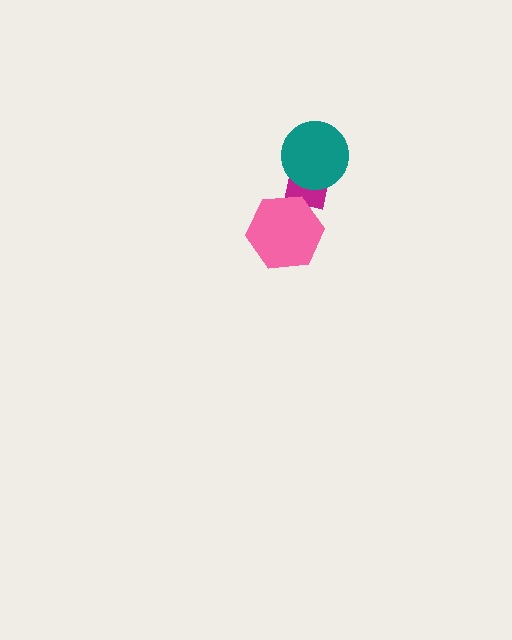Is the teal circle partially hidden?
No, no other shape covers it.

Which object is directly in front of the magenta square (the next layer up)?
The teal circle is directly in front of the magenta square.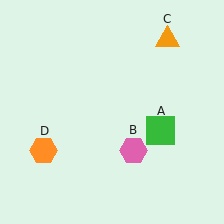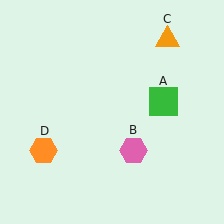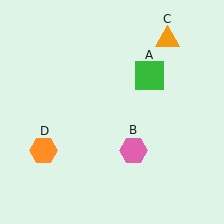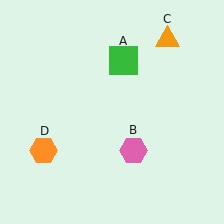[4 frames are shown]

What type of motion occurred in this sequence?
The green square (object A) rotated counterclockwise around the center of the scene.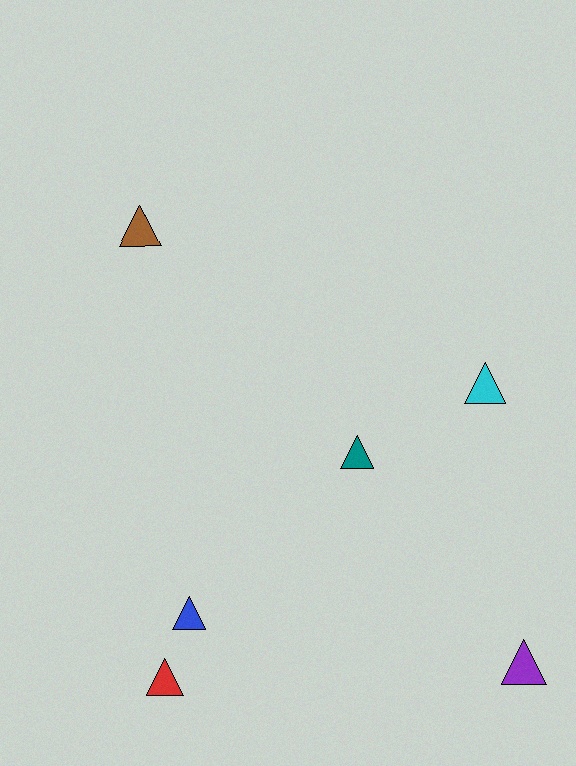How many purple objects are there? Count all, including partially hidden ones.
There is 1 purple object.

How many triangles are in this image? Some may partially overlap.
There are 6 triangles.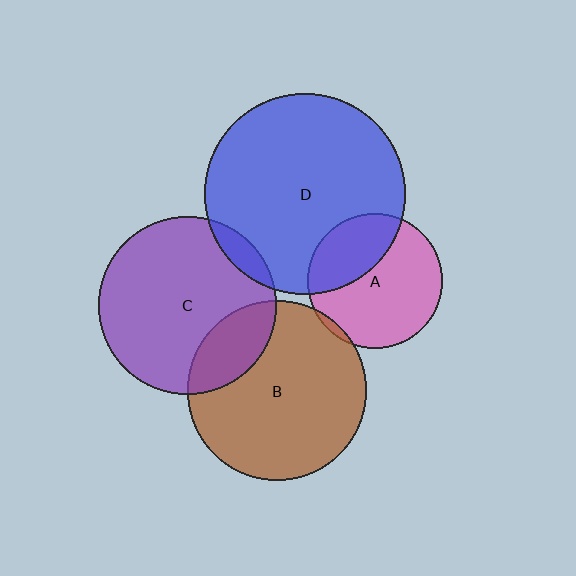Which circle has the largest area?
Circle D (blue).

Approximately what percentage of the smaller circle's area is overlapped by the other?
Approximately 35%.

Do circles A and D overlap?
Yes.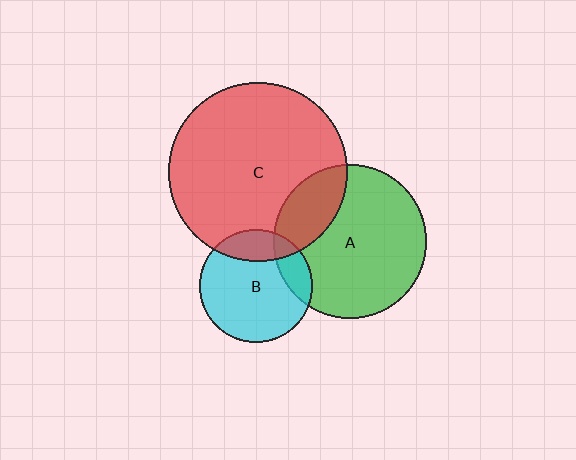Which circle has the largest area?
Circle C (red).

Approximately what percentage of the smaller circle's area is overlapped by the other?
Approximately 20%.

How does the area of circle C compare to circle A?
Approximately 1.4 times.